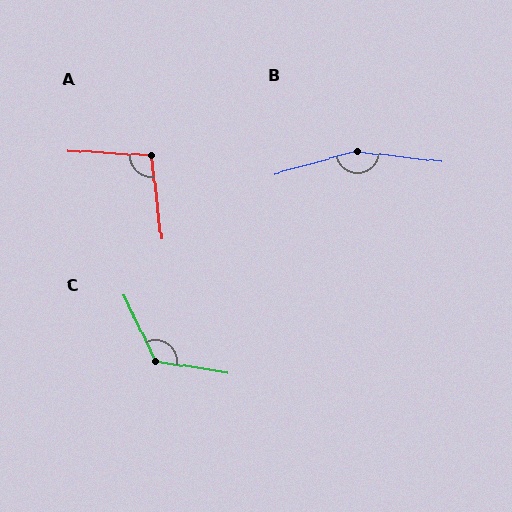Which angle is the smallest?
A, at approximately 101 degrees.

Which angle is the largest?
B, at approximately 158 degrees.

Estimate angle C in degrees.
Approximately 124 degrees.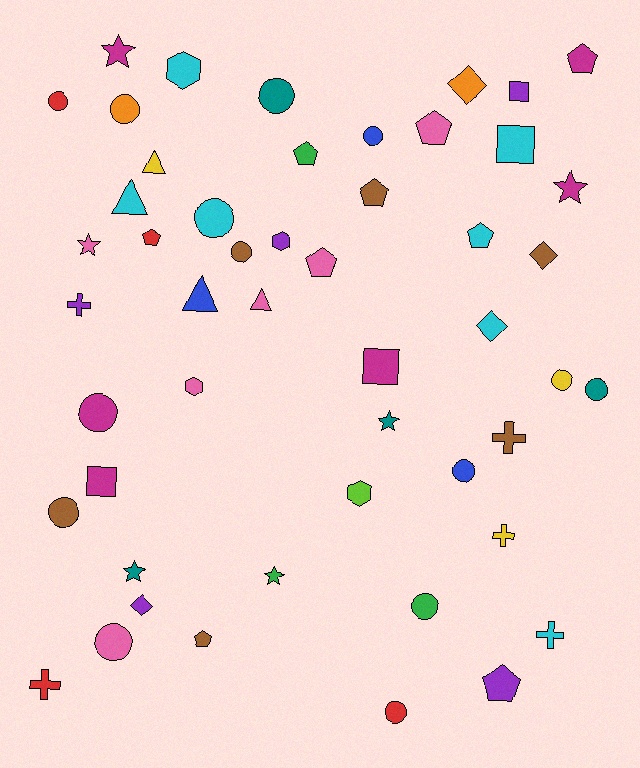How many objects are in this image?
There are 50 objects.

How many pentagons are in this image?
There are 9 pentagons.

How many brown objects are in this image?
There are 6 brown objects.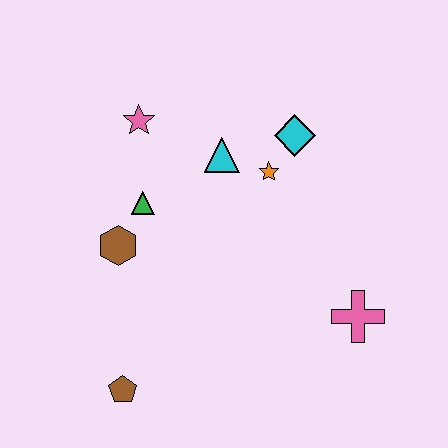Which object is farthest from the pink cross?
The pink star is farthest from the pink cross.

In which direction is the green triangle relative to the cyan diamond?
The green triangle is to the left of the cyan diamond.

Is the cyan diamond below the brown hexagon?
No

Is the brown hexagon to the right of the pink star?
No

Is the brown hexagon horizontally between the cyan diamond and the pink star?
No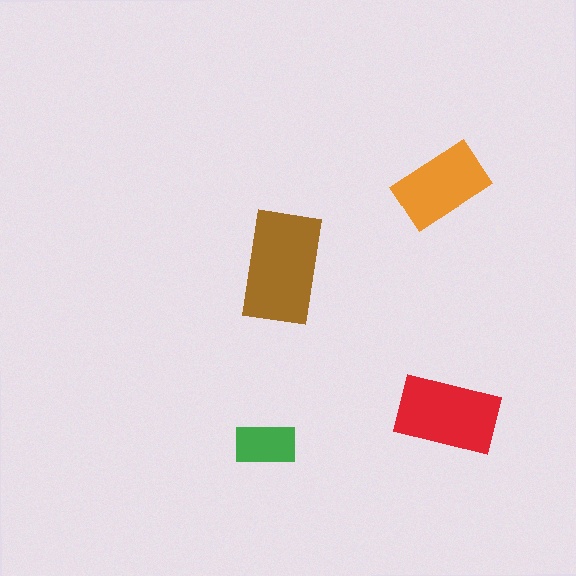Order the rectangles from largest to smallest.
the brown one, the red one, the orange one, the green one.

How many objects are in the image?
There are 4 objects in the image.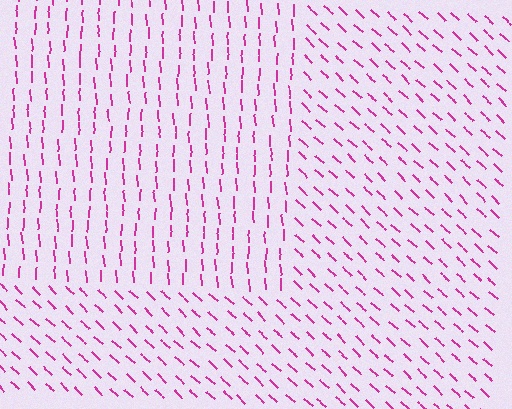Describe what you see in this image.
The image is filled with small magenta line segments. A rectangle region in the image has lines oriented differently from the surrounding lines, creating a visible texture boundary.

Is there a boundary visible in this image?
Yes, there is a texture boundary formed by a change in line orientation.